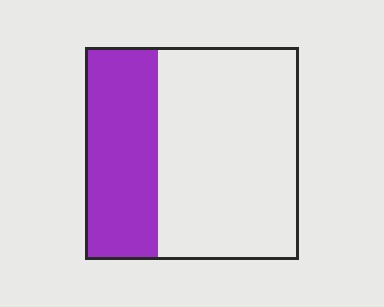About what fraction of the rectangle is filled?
About one third (1/3).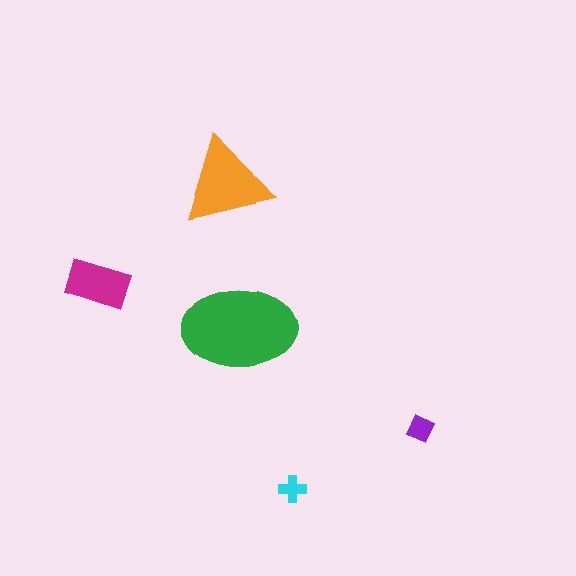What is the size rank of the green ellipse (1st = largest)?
1st.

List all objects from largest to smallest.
The green ellipse, the orange triangle, the magenta rectangle, the purple diamond, the cyan cross.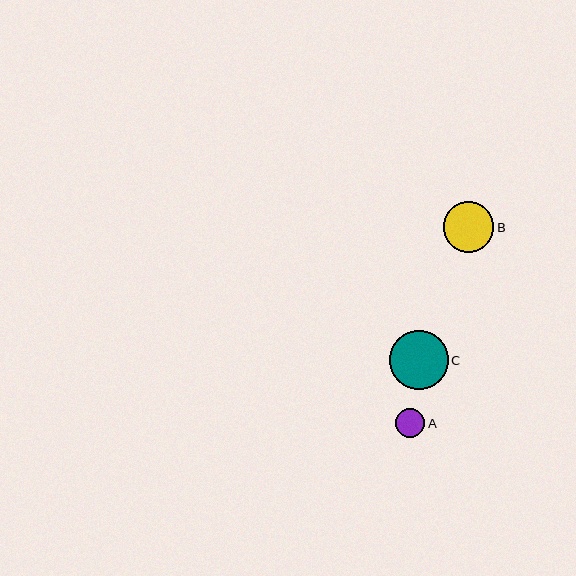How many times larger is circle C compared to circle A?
Circle C is approximately 2.0 times the size of circle A.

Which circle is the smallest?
Circle A is the smallest with a size of approximately 29 pixels.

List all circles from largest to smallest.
From largest to smallest: C, B, A.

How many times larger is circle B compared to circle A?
Circle B is approximately 1.7 times the size of circle A.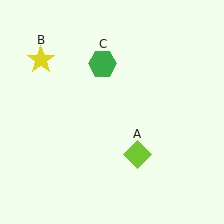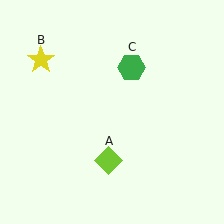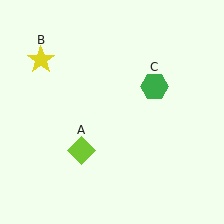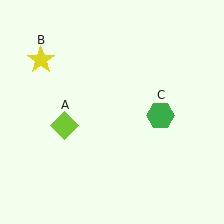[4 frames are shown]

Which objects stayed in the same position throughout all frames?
Yellow star (object B) remained stationary.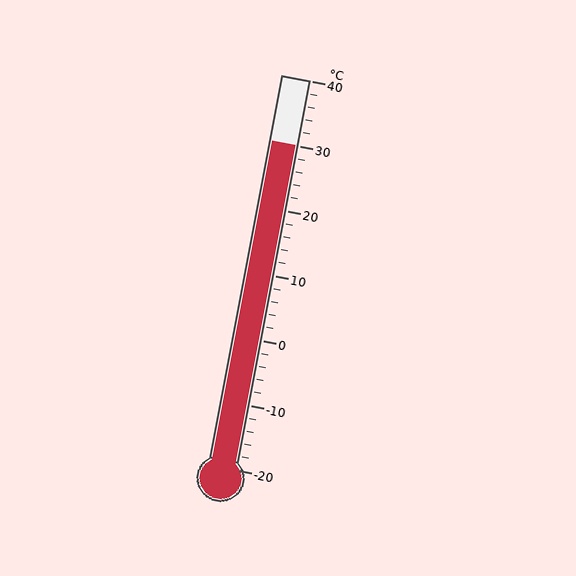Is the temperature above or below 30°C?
The temperature is at 30°C.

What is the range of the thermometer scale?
The thermometer scale ranges from -20°C to 40°C.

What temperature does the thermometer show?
The thermometer shows approximately 30°C.